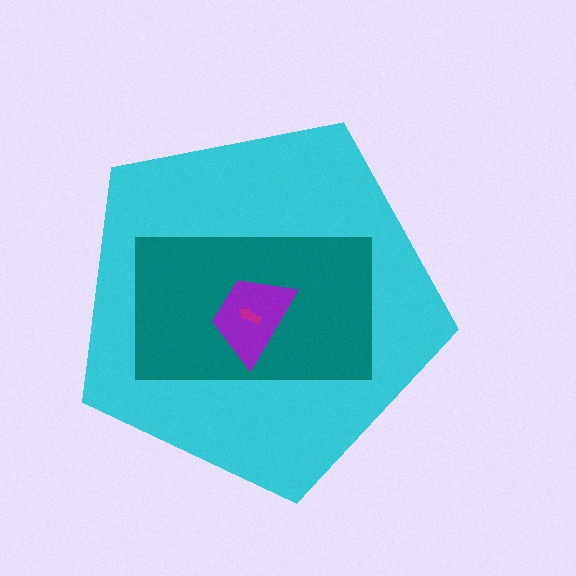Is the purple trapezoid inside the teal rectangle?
Yes.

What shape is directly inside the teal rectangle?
The purple trapezoid.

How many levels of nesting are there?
4.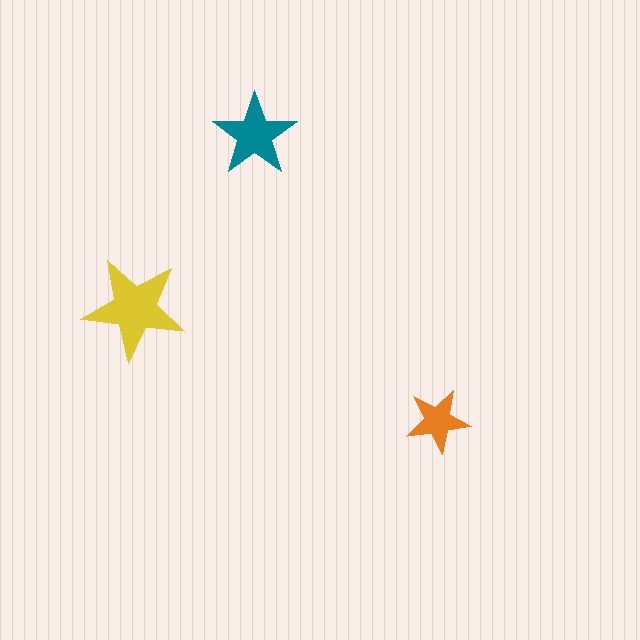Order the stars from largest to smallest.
the yellow one, the teal one, the orange one.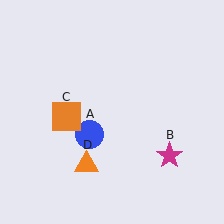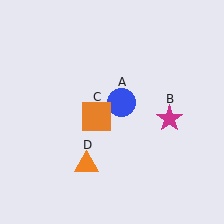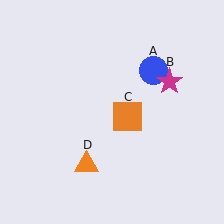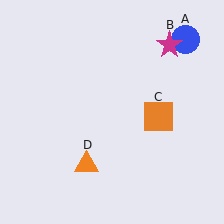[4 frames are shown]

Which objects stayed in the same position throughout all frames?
Orange triangle (object D) remained stationary.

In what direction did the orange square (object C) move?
The orange square (object C) moved right.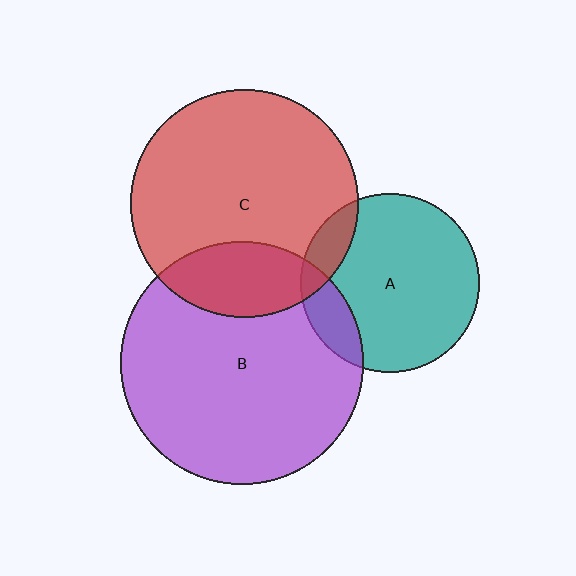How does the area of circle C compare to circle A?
Approximately 1.6 times.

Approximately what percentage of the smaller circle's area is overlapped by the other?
Approximately 15%.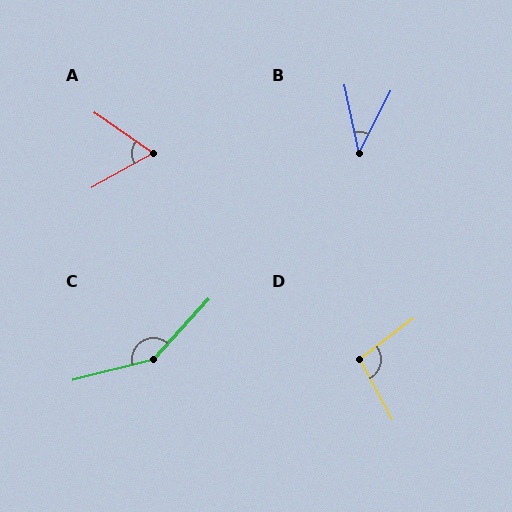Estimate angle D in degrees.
Approximately 99 degrees.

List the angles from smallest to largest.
B (39°), A (64°), D (99°), C (147°).